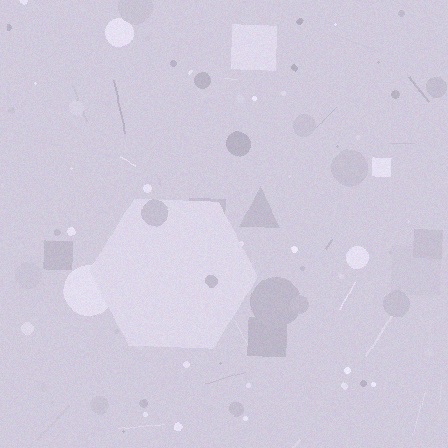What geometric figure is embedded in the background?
A hexagon is embedded in the background.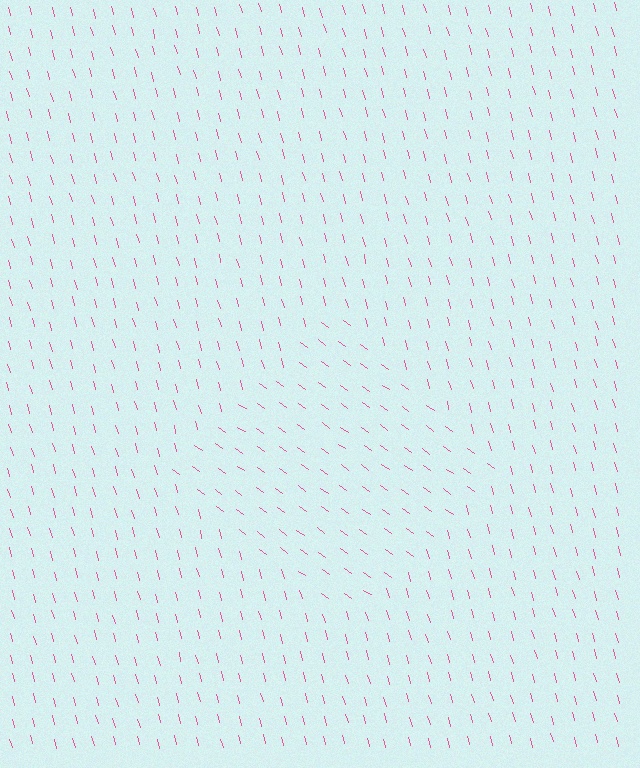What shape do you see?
I see a diamond.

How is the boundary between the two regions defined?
The boundary is defined purely by a change in line orientation (approximately 39 degrees difference). All lines are the same color and thickness.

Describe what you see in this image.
The image is filled with small pink line segments. A diamond region in the image has lines oriented differently from the surrounding lines, creating a visible texture boundary.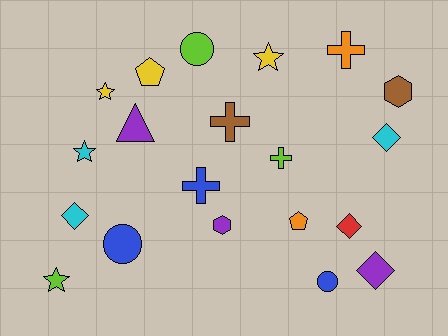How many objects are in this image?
There are 20 objects.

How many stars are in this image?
There are 4 stars.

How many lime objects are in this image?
There are 3 lime objects.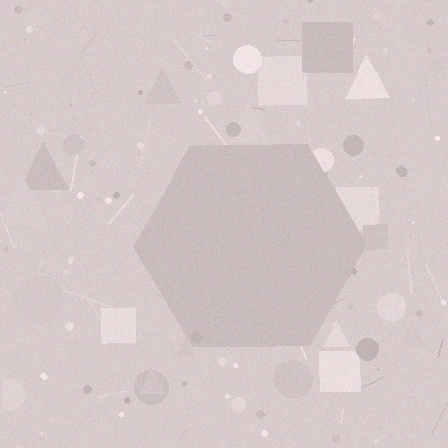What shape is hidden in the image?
A hexagon is hidden in the image.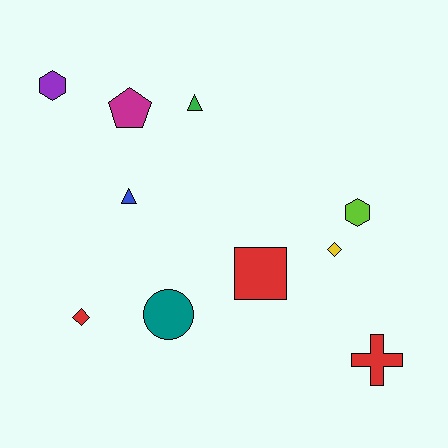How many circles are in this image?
There is 1 circle.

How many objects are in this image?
There are 10 objects.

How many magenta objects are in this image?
There is 1 magenta object.